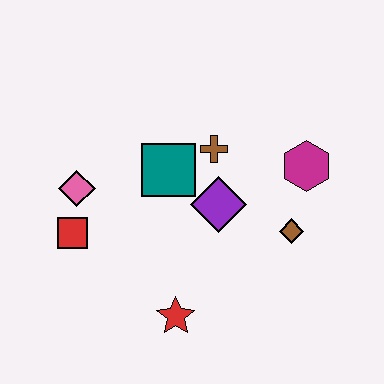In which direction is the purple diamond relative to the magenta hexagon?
The purple diamond is to the left of the magenta hexagon.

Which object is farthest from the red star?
The magenta hexagon is farthest from the red star.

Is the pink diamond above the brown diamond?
Yes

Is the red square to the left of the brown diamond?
Yes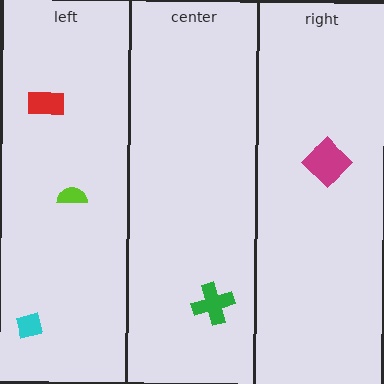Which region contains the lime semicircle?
The left region.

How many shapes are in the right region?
1.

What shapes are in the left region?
The lime semicircle, the red rectangle, the cyan square.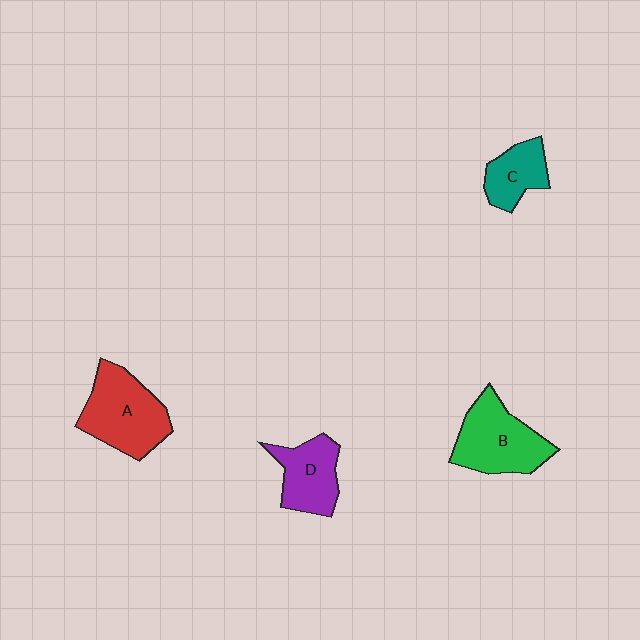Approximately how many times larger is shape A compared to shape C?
Approximately 1.8 times.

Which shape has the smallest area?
Shape C (teal).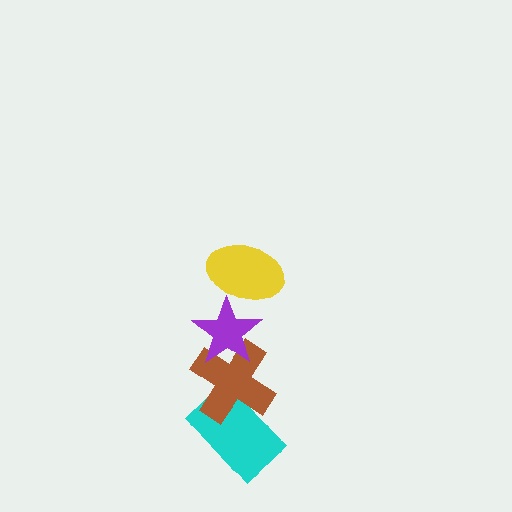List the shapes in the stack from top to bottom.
From top to bottom: the yellow ellipse, the purple star, the brown cross, the cyan rectangle.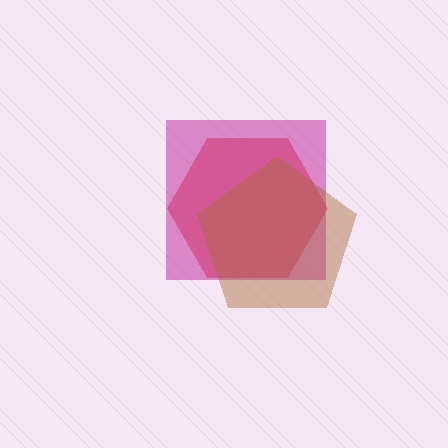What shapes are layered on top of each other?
The layered shapes are: a red hexagon, a magenta square, a brown pentagon.